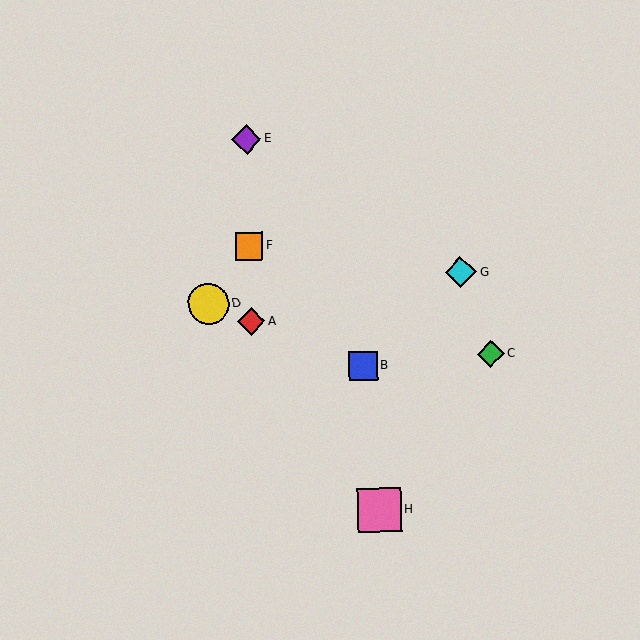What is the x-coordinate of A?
Object A is at x≈251.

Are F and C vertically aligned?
No, F is at x≈249 and C is at x≈491.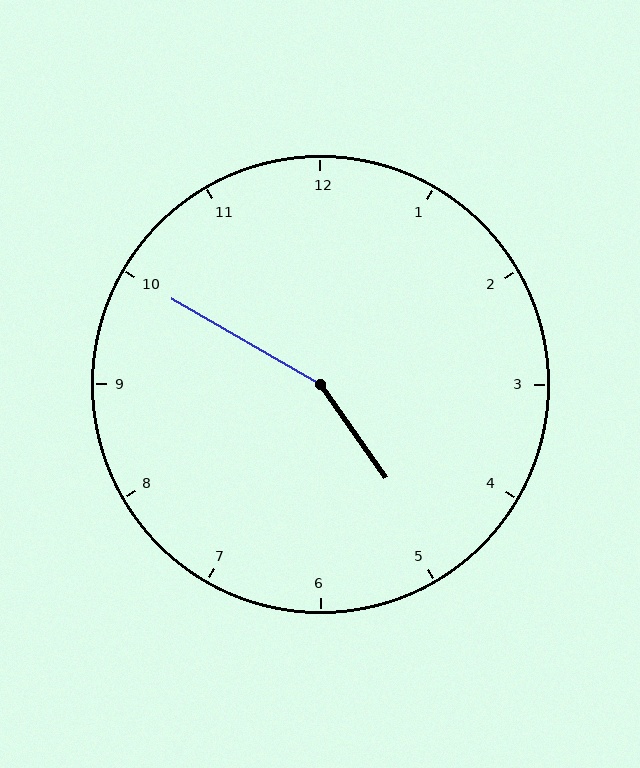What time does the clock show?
4:50.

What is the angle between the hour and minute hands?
Approximately 155 degrees.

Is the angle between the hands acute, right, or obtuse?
It is obtuse.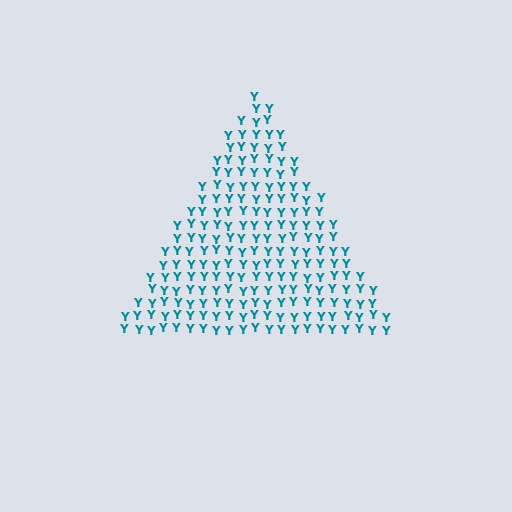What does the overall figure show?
The overall figure shows a triangle.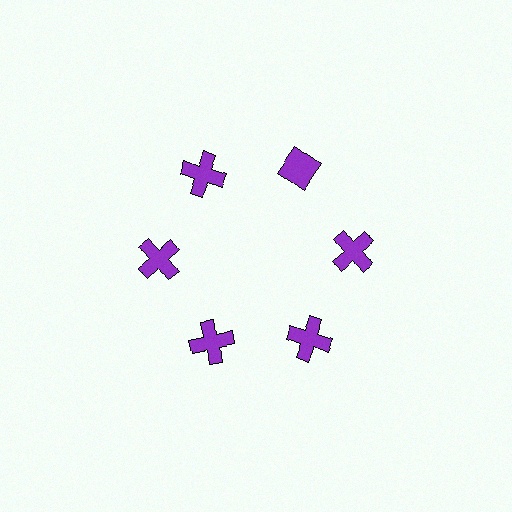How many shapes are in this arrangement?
There are 6 shapes arranged in a ring pattern.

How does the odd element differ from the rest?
It has a different shape: diamond instead of cross.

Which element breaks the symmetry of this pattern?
The purple diamond at roughly the 1 o'clock position breaks the symmetry. All other shapes are purple crosses.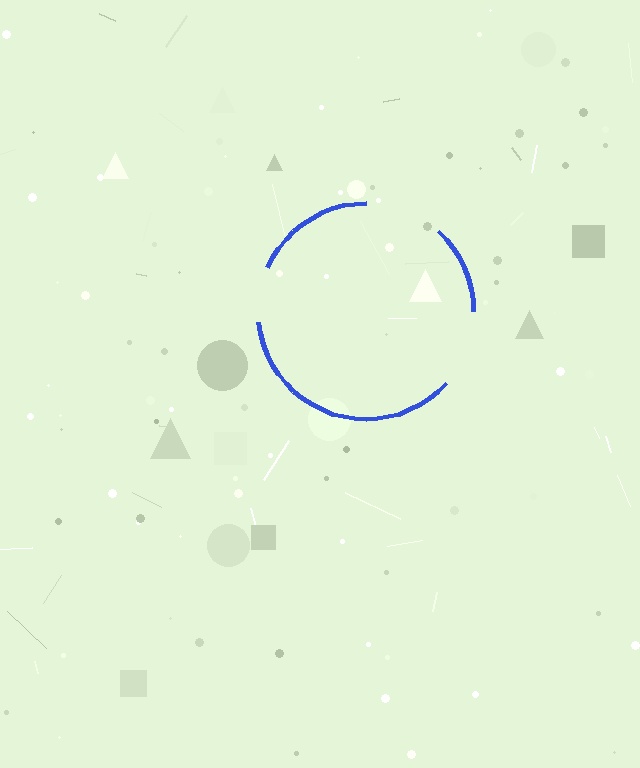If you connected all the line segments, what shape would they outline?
They would outline a circle.